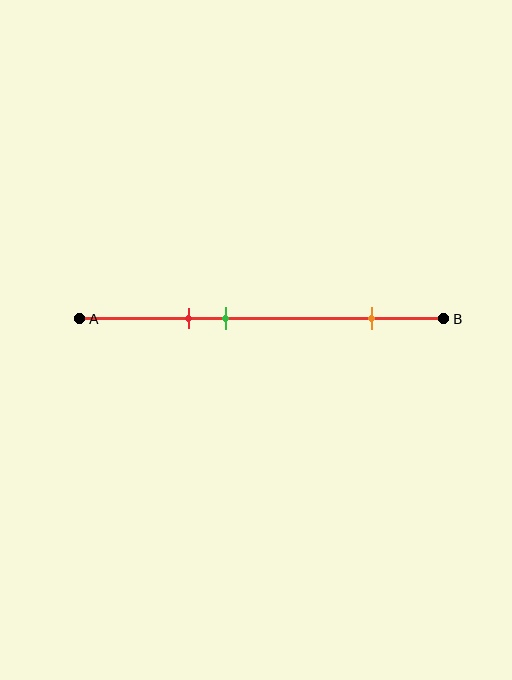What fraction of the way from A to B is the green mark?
The green mark is approximately 40% (0.4) of the way from A to B.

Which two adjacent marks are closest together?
The red and green marks are the closest adjacent pair.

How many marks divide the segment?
There are 3 marks dividing the segment.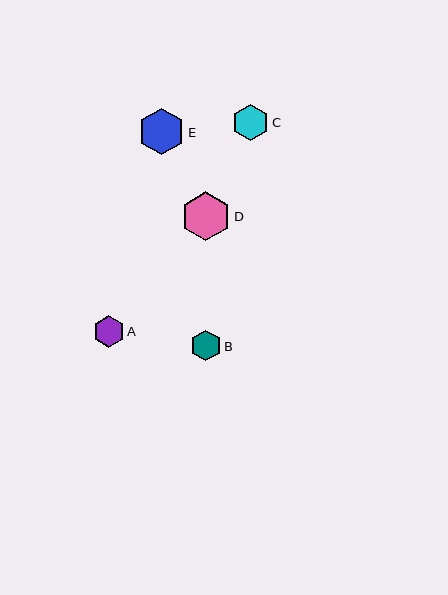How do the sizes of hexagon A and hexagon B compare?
Hexagon A and hexagon B are approximately the same size.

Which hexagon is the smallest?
Hexagon B is the smallest with a size of approximately 31 pixels.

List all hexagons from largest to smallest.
From largest to smallest: D, E, C, A, B.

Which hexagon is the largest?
Hexagon D is the largest with a size of approximately 49 pixels.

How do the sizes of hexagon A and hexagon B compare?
Hexagon A and hexagon B are approximately the same size.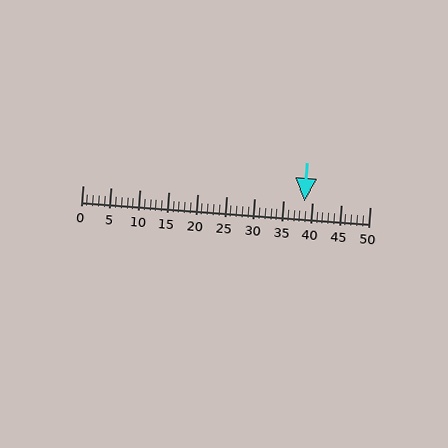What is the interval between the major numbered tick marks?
The major tick marks are spaced 5 units apart.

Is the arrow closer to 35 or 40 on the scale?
The arrow is closer to 40.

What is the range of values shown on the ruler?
The ruler shows values from 0 to 50.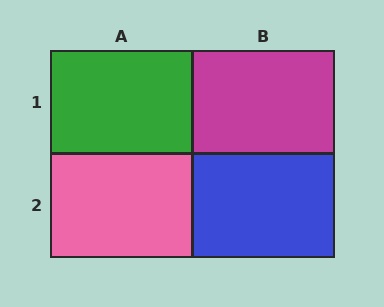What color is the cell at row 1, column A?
Green.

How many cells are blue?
1 cell is blue.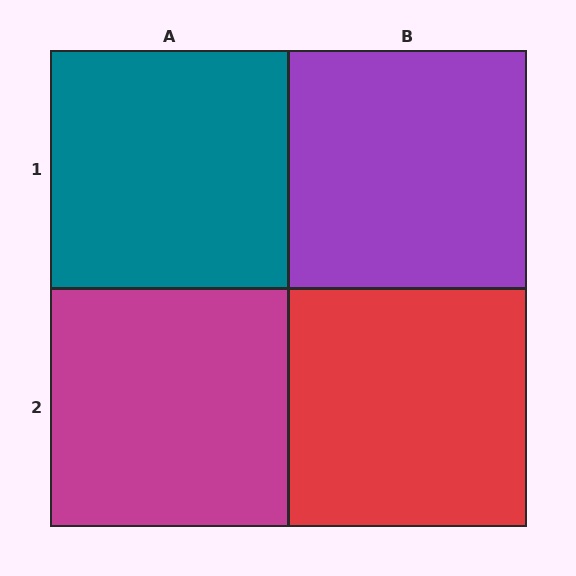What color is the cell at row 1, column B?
Purple.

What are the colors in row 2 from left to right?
Magenta, red.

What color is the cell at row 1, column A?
Teal.